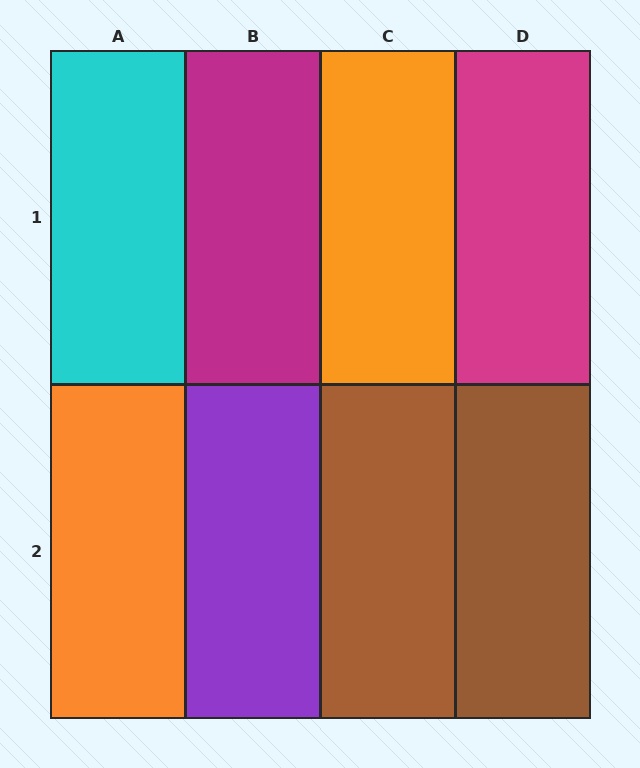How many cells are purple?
1 cell is purple.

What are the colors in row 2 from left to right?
Orange, purple, brown, brown.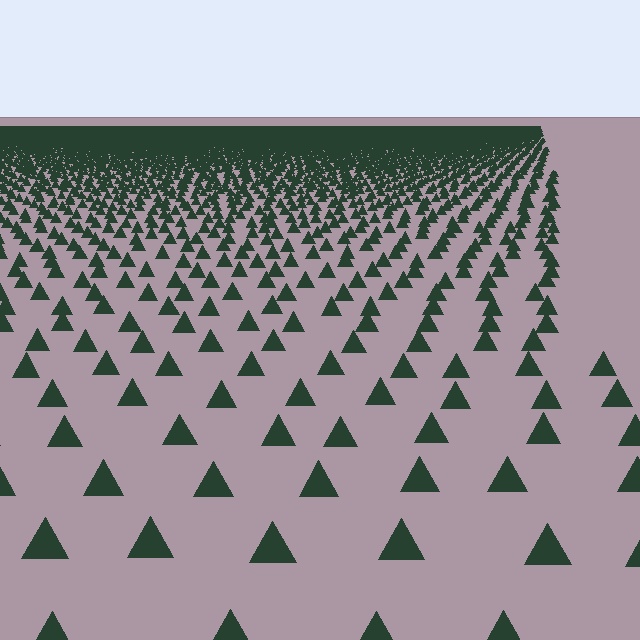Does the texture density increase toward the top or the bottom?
Density increases toward the top.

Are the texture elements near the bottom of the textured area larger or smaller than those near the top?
Larger. Near the bottom, elements are closer to the viewer and appear at a bigger on-screen size.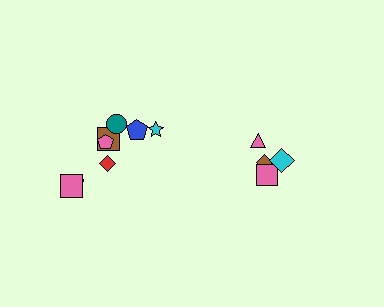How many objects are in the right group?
There are 4 objects.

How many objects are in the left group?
There are 8 objects.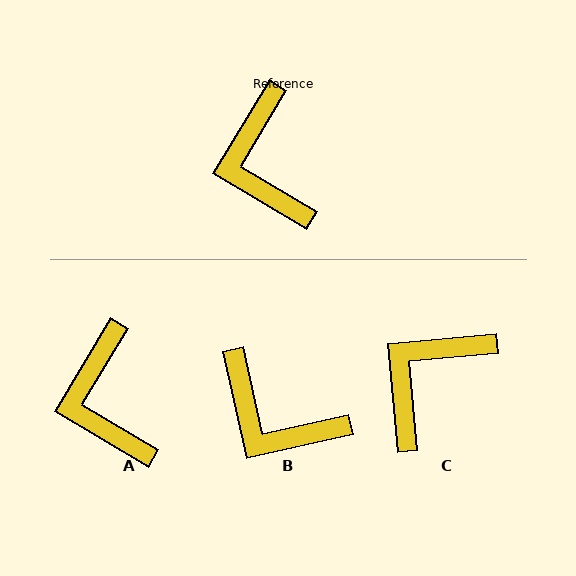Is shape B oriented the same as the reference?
No, it is off by about 43 degrees.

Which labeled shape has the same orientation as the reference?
A.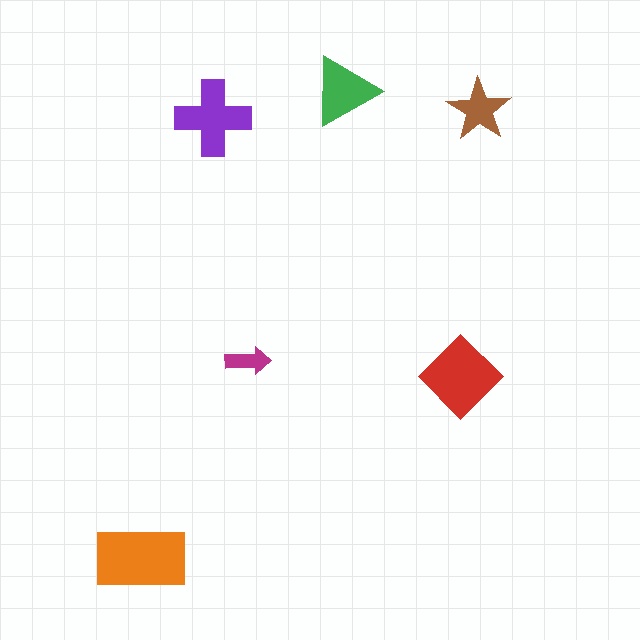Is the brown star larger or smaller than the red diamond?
Smaller.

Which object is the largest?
The orange rectangle.